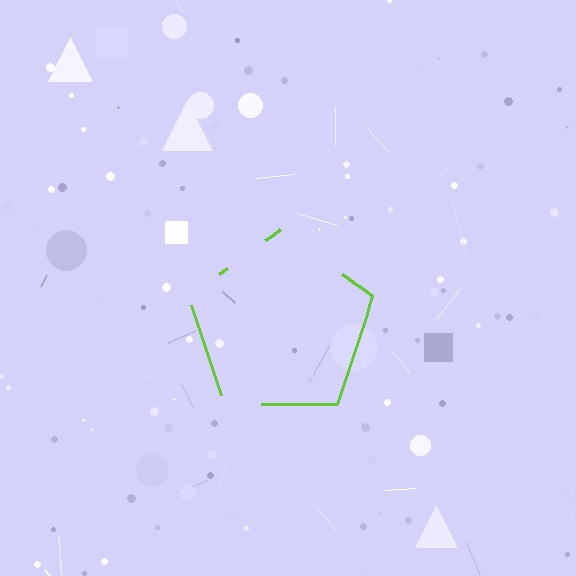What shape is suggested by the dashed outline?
The dashed outline suggests a pentagon.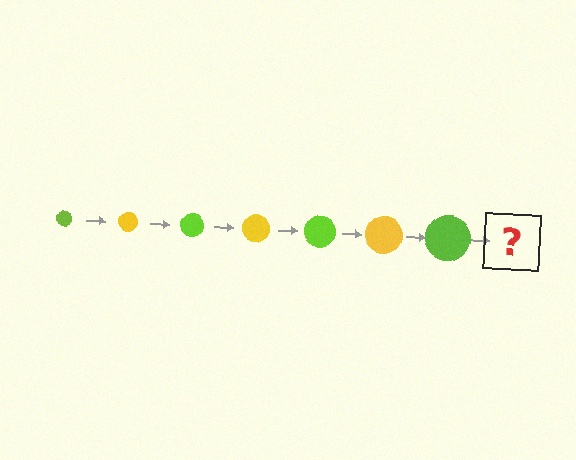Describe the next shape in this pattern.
It should be a yellow circle, larger than the previous one.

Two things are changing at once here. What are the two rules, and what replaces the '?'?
The two rules are that the circle grows larger each step and the color cycles through lime and yellow. The '?' should be a yellow circle, larger than the previous one.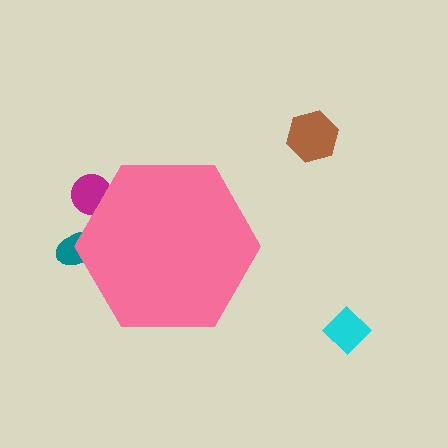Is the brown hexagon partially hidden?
No, the brown hexagon is fully visible.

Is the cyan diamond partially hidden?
No, the cyan diamond is fully visible.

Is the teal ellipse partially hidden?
Yes, the teal ellipse is partially hidden behind the pink hexagon.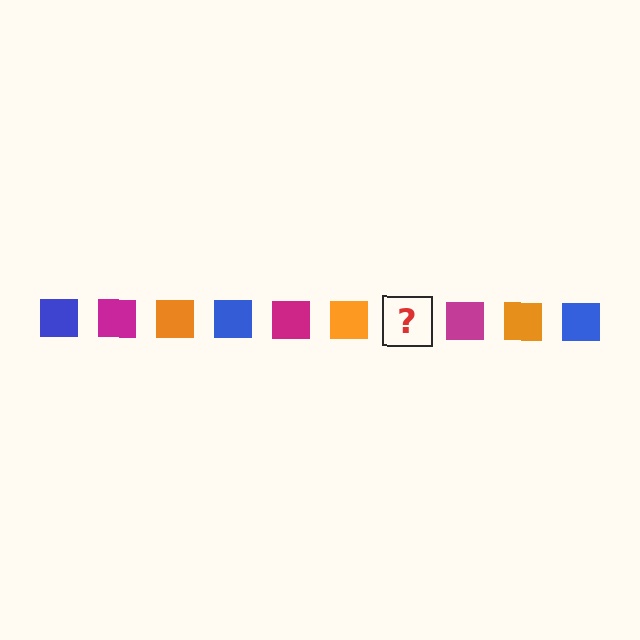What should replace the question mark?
The question mark should be replaced with a blue square.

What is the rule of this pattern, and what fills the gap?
The rule is that the pattern cycles through blue, magenta, orange squares. The gap should be filled with a blue square.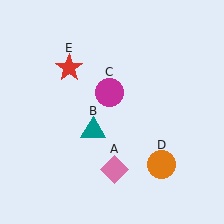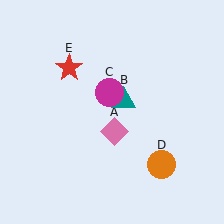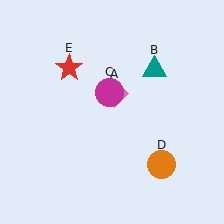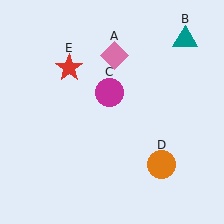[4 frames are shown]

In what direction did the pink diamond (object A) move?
The pink diamond (object A) moved up.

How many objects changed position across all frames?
2 objects changed position: pink diamond (object A), teal triangle (object B).